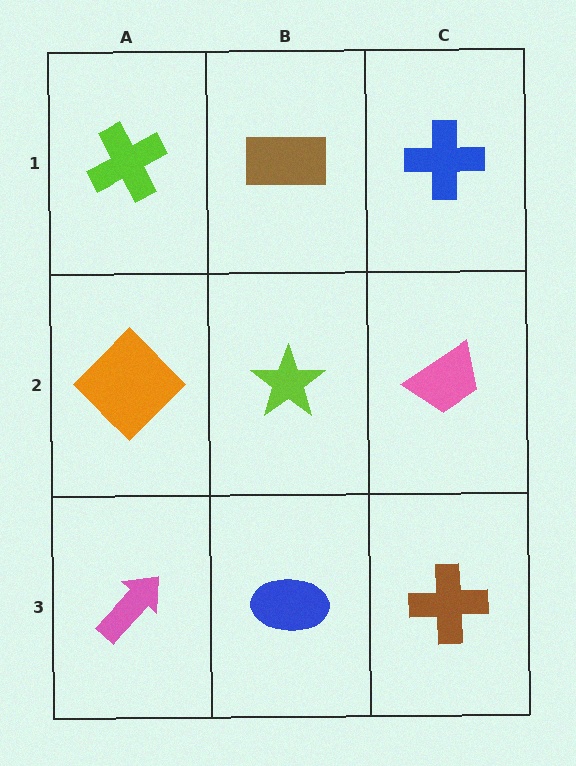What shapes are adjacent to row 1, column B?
A lime star (row 2, column B), a lime cross (row 1, column A), a blue cross (row 1, column C).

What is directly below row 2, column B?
A blue ellipse.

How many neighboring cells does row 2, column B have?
4.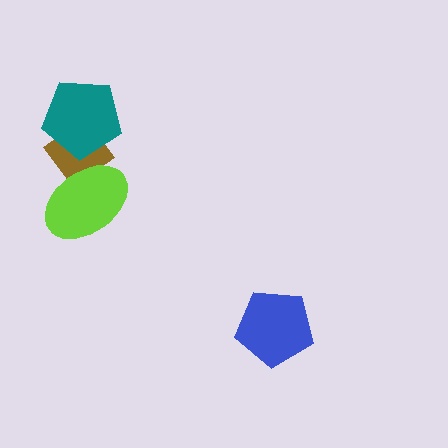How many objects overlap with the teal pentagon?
1 object overlaps with the teal pentagon.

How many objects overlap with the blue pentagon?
0 objects overlap with the blue pentagon.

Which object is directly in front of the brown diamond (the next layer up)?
The lime ellipse is directly in front of the brown diamond.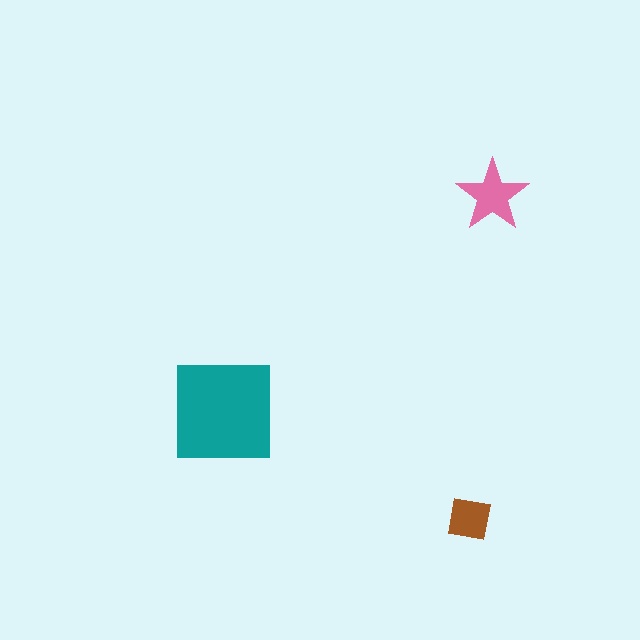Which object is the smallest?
The brown square.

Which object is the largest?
The teal square.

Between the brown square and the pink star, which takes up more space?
The pink star.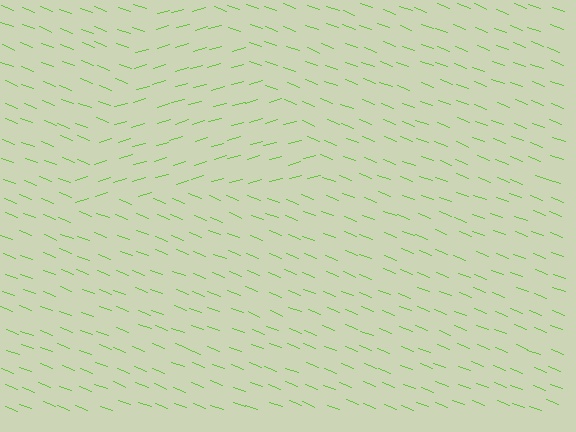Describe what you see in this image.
The image is filled with small lime line segments. A triangle region in the image has lines oriented differently from the surrounding lines, creating a visible texture boundary.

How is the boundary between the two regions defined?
The boundary is defined purely by a change in line orientation (approximately 37 degrees difference). All lines are the same color and thickness.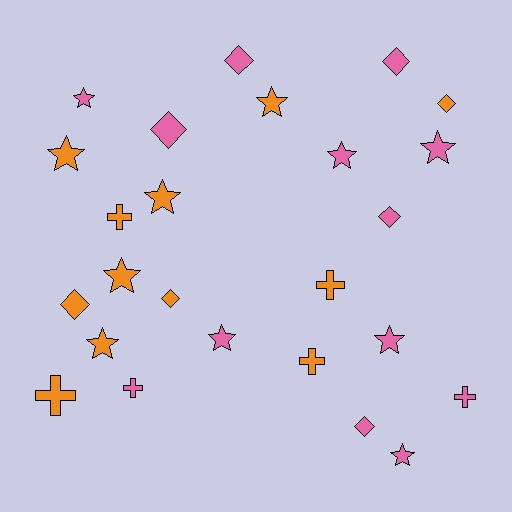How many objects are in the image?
There are 25 objects.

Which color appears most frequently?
Pink, with 13 objects.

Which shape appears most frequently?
Star, with 11 objects.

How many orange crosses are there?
There are 4 orange crosses.